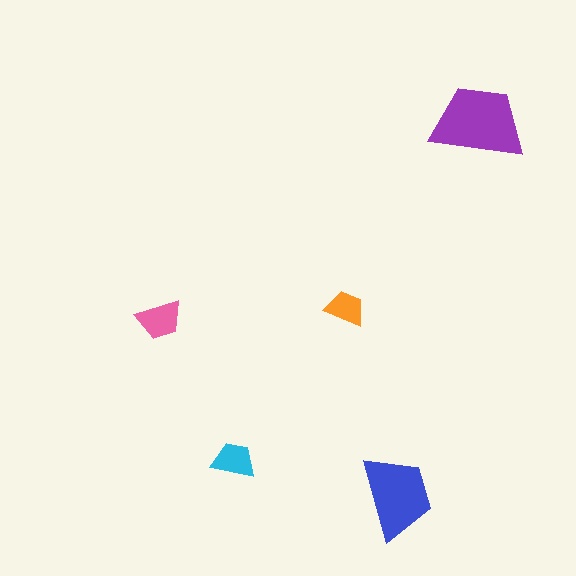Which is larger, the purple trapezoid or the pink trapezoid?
The purple one.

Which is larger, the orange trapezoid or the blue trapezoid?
The blue one.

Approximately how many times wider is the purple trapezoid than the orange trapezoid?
About 2.5 times wider.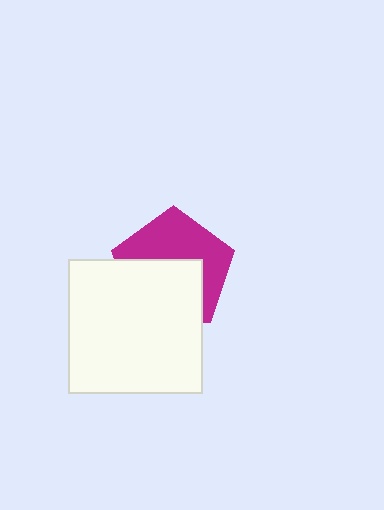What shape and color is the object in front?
The object in front is a white square.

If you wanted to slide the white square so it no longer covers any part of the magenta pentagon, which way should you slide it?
Slide it down — that is the most direct way to separate the two shapes.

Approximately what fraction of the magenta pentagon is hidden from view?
Roughly 50% of the magenta pentagon is hidden behind the white square.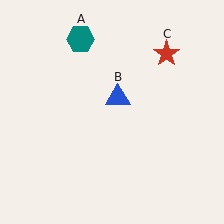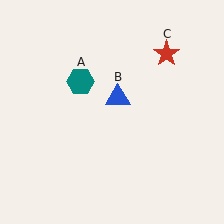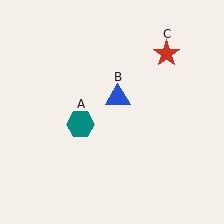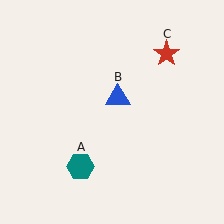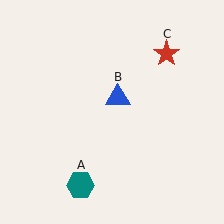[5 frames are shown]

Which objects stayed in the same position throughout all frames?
Blue triangle (object B) and red star (object C) remained stationary.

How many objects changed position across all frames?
1 object changed position: teal hexagon (object A).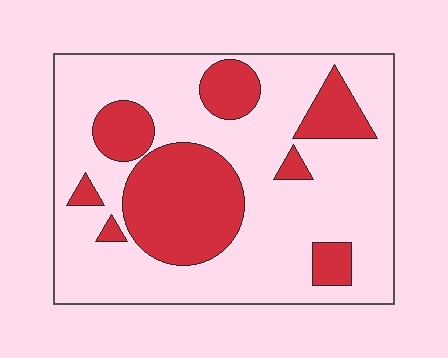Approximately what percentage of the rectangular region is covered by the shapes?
Approximately 30%.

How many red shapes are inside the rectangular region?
8.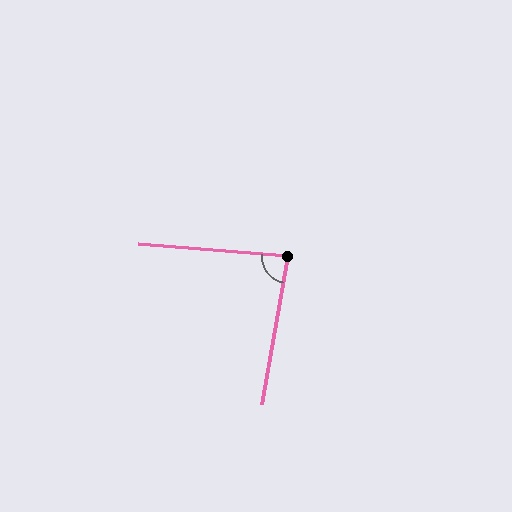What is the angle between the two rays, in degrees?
Approximately 84 degrees.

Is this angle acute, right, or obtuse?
It is acute.